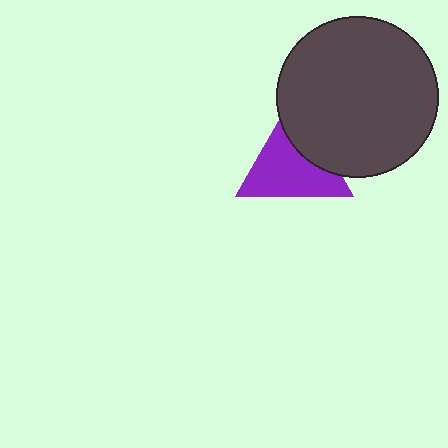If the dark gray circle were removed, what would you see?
You would see the complete purple triangle.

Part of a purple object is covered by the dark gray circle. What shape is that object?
It is a triangle.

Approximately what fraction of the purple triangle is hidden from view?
Roughly 32% of the purple triangle is hidden behind the dark gray circle.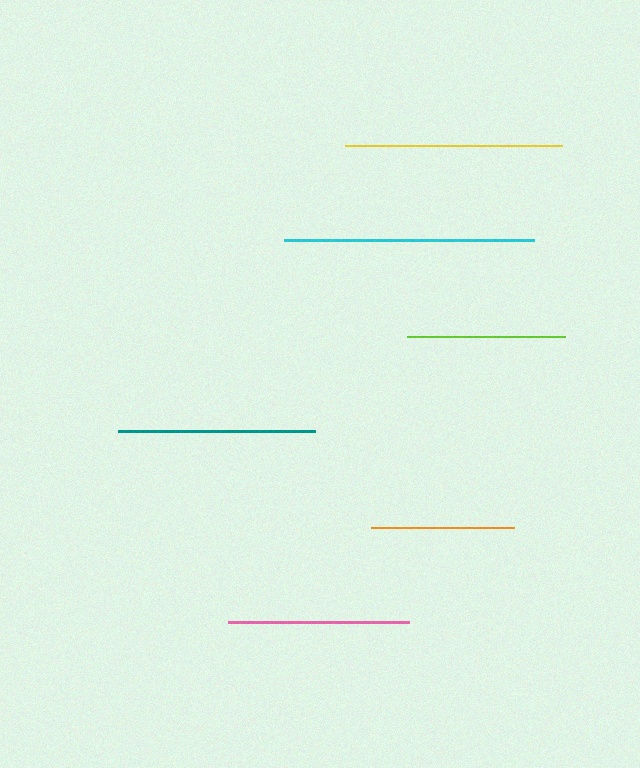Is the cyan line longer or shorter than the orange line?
The cyan line is longer than the orange line.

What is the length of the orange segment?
The orange segment is approximately 144 pixels long.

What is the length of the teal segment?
The teal segment is approximately 197 pixels long.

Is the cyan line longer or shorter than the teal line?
The cyan line is longer than the teal line.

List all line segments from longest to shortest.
From longest to shortest: cyan, yellow, teal, pink, lime, orange.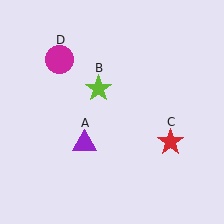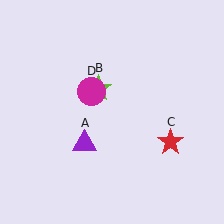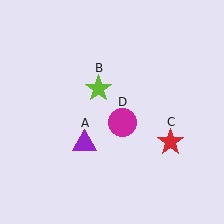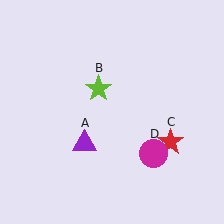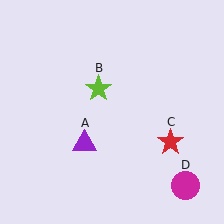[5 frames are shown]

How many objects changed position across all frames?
1 object changed position: magenta circle (object D).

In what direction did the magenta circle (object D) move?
The magenta circle (object D) moved down and to the right.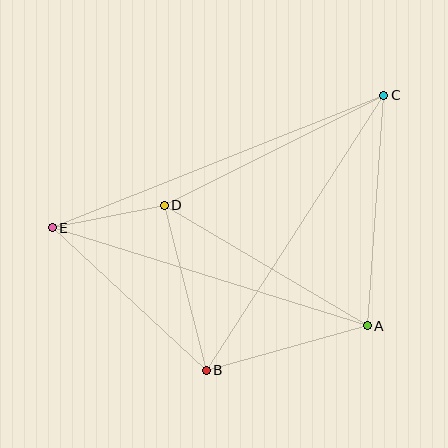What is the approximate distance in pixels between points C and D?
The distance between C and D is approximately 246 pixels.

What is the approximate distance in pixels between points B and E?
The distance between B and E is approximately 210 pixels.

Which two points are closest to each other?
Points D and E are closest to each other.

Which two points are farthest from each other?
Points C and E are farthest from each other.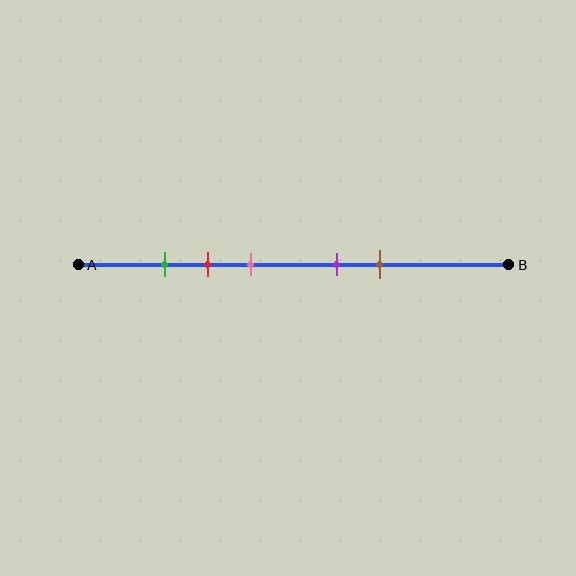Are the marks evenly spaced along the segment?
No, the marks are not evenly spaced.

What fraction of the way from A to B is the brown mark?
The brown mark is approximately 70% (0.7) of the way from A to B.